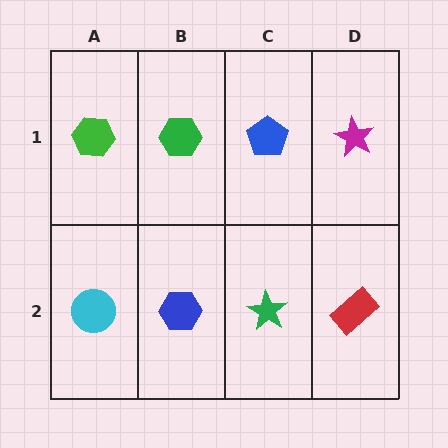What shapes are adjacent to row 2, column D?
A magenta star (row 1, column D), a green star (row 2, column C).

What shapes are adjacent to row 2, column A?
A green hexagon (row 1, column A), a blue hexagon (row 2, column B).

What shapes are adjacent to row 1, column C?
A green star (row 2, column C), a green hexagon (row 1, column B), a magenta star (row 1, column D).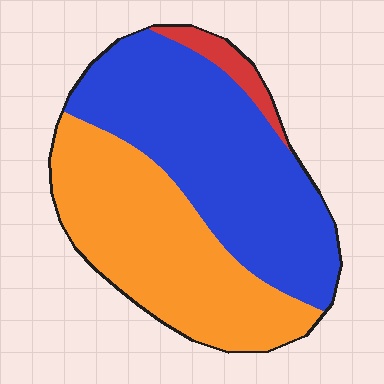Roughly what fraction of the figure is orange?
Orange takes up about two fifths (2/5) of the figure.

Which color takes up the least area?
Red, at roughly 5%.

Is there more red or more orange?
Orange.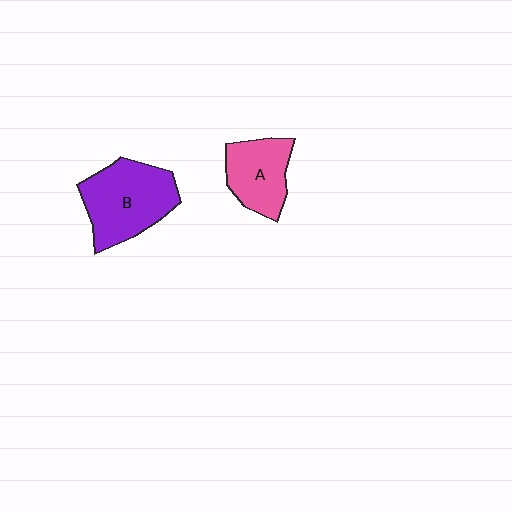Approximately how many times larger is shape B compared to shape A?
Approximately 1.4 times.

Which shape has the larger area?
Shape B (purple).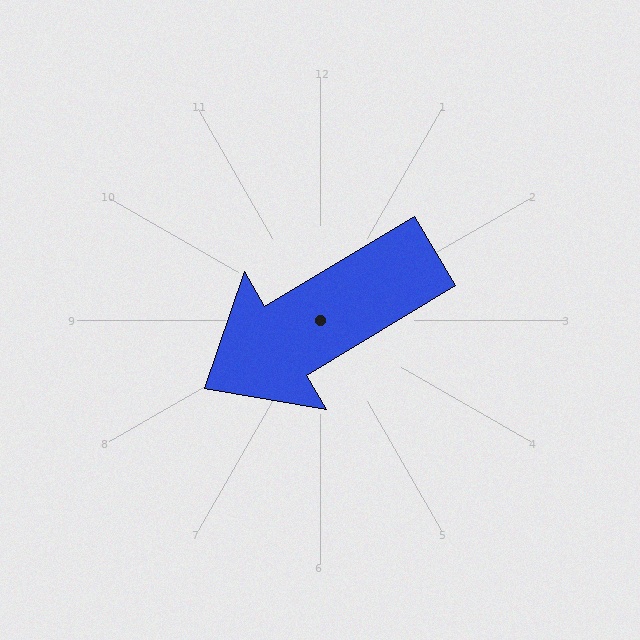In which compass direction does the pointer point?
Southwest.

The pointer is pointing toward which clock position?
Roughly 8 o'clock.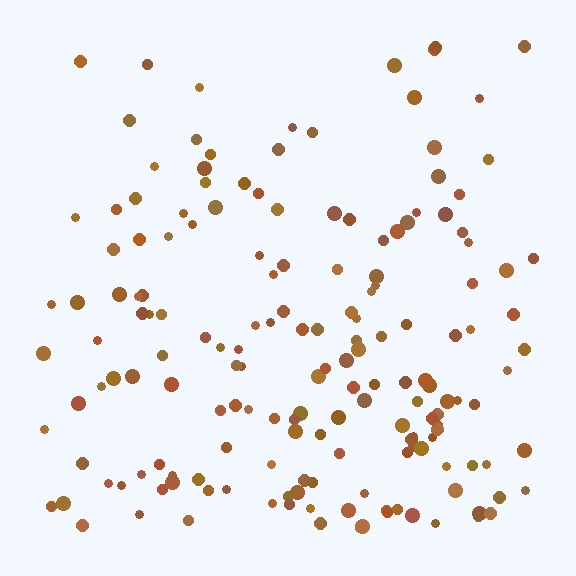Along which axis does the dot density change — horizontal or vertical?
Vertical.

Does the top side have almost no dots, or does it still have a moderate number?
Still a moderate number, just noticeably fewer than the bottom.